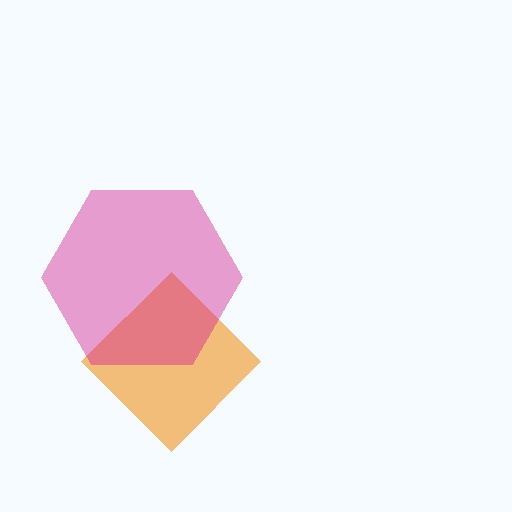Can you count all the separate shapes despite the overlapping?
Yes, there are 2 separate shapes.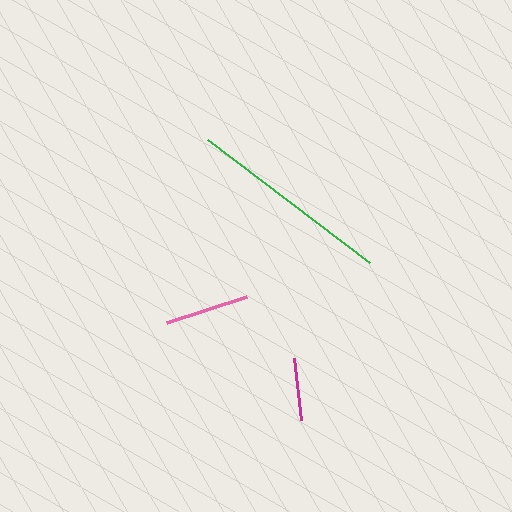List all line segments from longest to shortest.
From longest to shortest: green, pink, magenta.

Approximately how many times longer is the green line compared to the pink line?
The green line is approximately 2.4 times the length of the pink line.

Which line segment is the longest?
The green line is the longest at approximately 204 pixels.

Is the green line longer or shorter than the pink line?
The green line is longer than the pink line.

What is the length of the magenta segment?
The magenta segment is approximately 63 pixels long.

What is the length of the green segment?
The green segment is approximately 204 pixels long.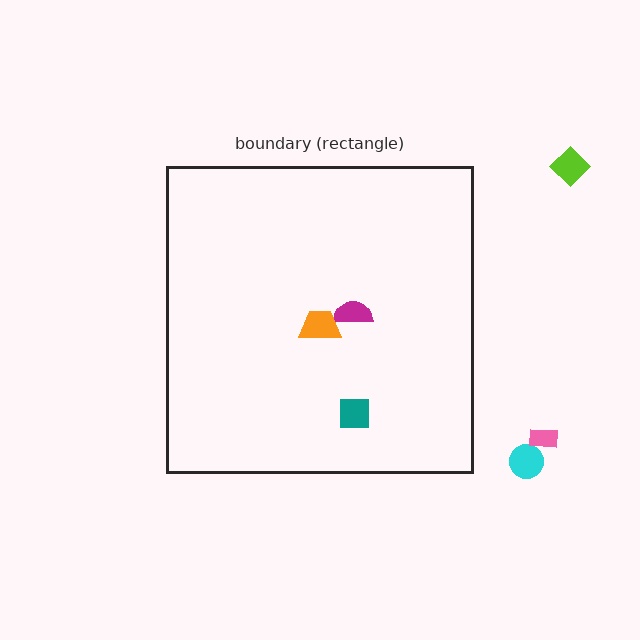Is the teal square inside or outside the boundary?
Inside.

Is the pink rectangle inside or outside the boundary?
Outside.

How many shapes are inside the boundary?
3 inside, 3 outside.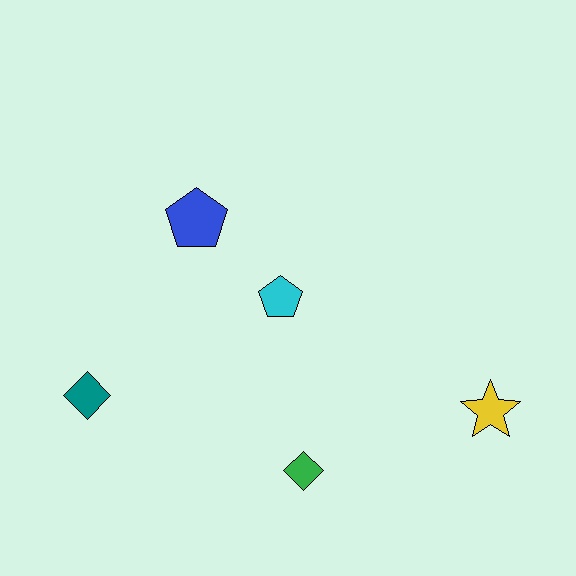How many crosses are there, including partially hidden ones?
There are no crosses.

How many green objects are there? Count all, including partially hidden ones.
There is 1 green object.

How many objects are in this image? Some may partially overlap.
There are 5 objects.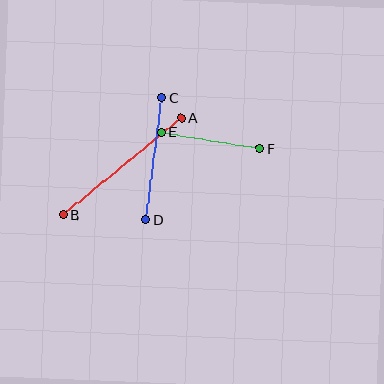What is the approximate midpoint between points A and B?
The midpoint is at approximately (122, 166) pixels.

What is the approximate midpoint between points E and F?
The midpoint is at approximately (210, 140) pixels.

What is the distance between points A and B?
The distance is approximately 153 pixels.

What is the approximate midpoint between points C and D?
The midpoint is at approximately (154, 158) pixels.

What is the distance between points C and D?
The distance is approximately 123 pixels.